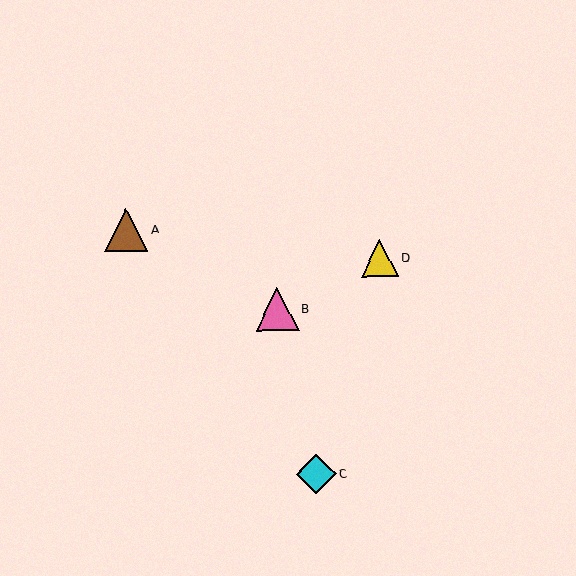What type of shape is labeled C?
Shape C is a cyan diamond.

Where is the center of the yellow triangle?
The center of the yellow triangle is at (380, 258).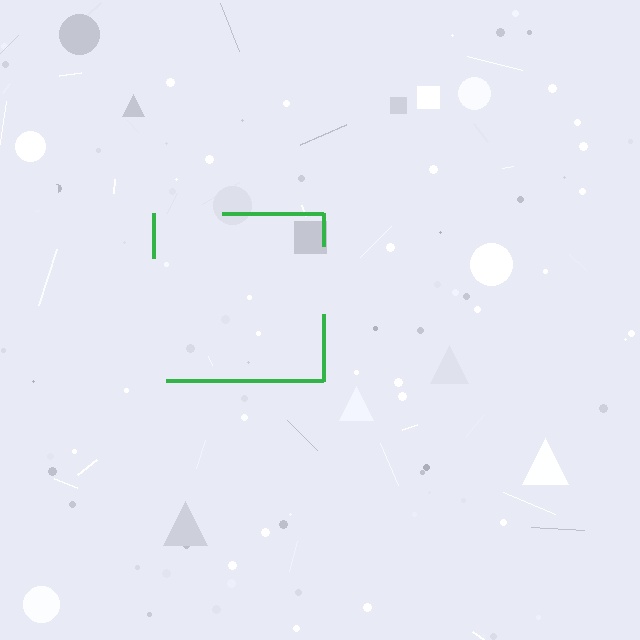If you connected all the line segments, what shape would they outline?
They would outline a square.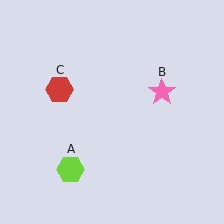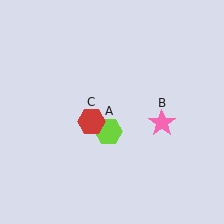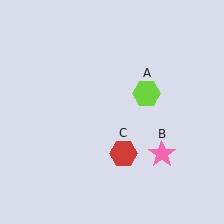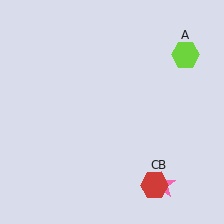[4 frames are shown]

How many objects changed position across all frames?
3 objects changed position: lime hexagon (object A), pink star (object B), red hexagon (object C).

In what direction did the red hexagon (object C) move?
The red hexagon (object C) moved down and to the right.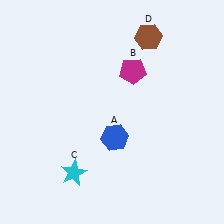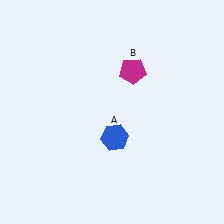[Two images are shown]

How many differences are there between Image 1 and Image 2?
There are 2 differences between the two images.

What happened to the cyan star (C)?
The cyan star (C) was removed in Image 2. It was in the bottom-left area of Image 1.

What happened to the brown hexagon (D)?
The brown hexagon (D) was removed in Image 2. It was in the top-right area of Image 1.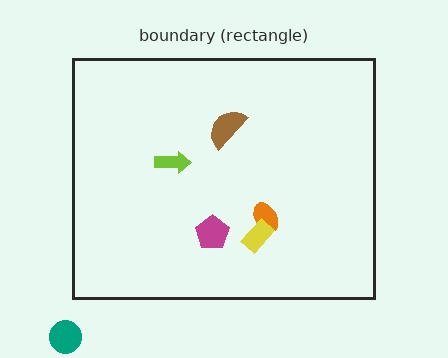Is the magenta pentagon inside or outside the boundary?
Inside.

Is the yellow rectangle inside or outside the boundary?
Inside.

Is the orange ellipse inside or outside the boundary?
Inside.